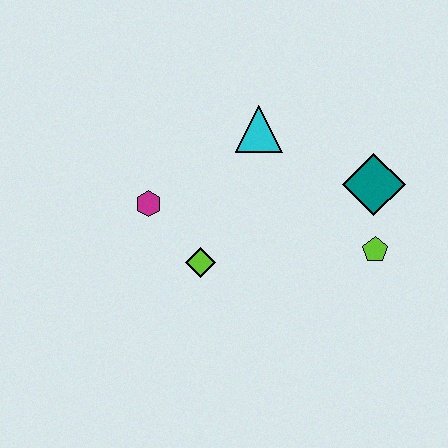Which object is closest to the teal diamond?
The lime pentagon is closest to the teal diamond.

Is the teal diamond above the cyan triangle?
No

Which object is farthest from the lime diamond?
The teal diamond is farthest from the lime diamond.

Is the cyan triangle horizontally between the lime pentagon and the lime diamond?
Yes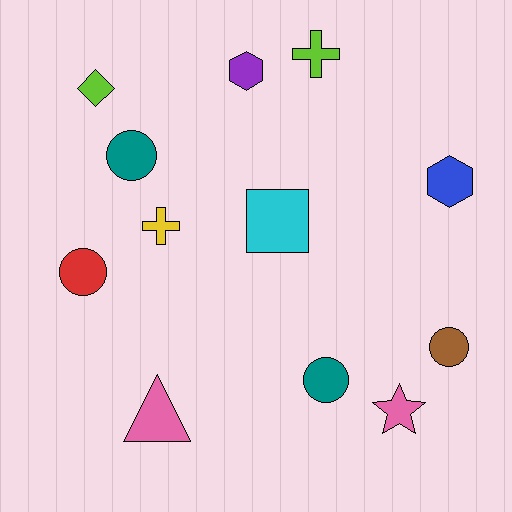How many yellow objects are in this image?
There is 1 yellow object.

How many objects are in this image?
There are 12 objects.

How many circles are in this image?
There are 4 circles.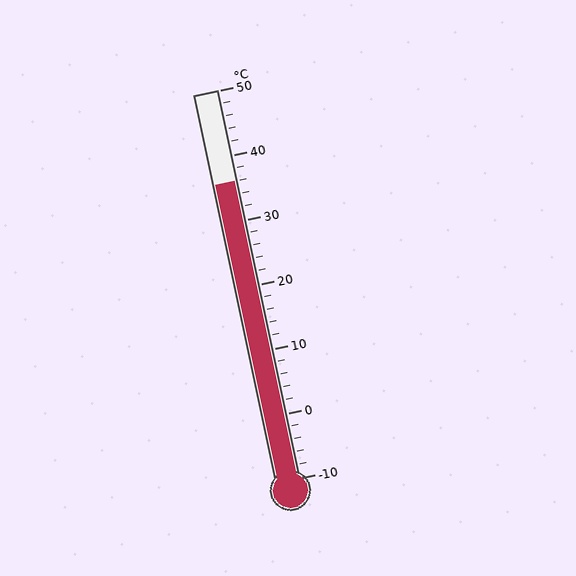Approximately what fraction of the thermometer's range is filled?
The thermometer is filled to approximately 75% of its range.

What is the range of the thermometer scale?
The thermometer scale ranges from -10°C to 50°C.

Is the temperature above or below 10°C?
The temperature is above 10°C.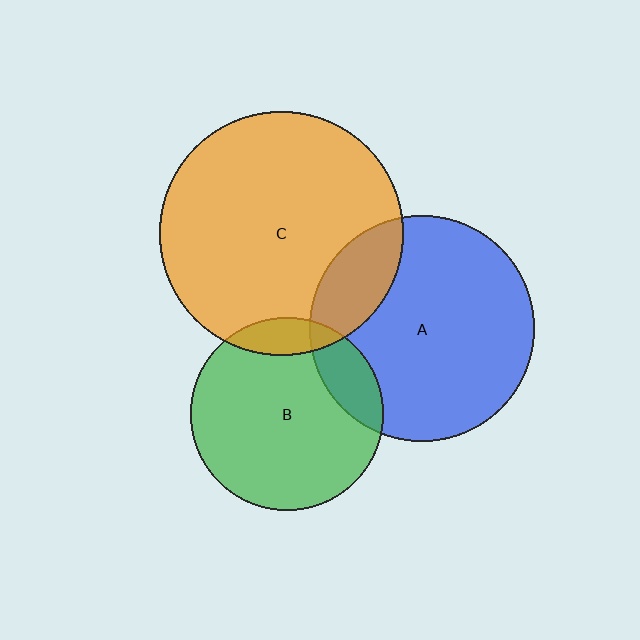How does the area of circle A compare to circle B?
Approximately 1.4 times.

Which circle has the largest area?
Circle C (orange).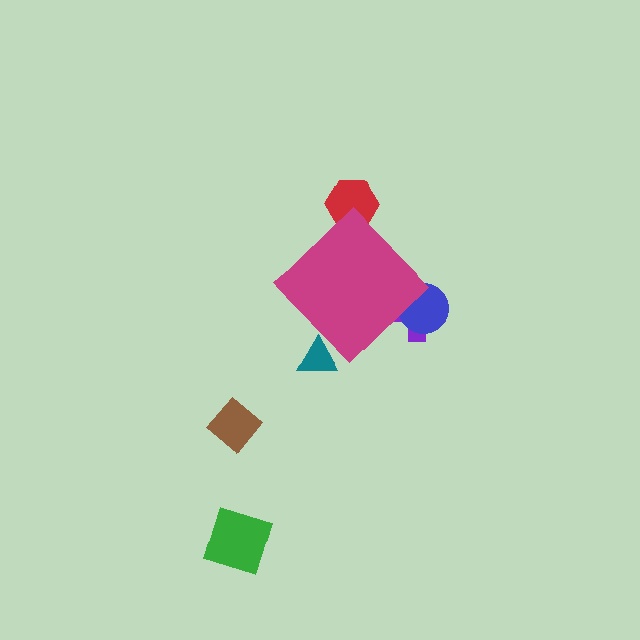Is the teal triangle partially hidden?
Yes, the teal triangle is partially hidden behind the magenta diamond.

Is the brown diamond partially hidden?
No, the brown diamond is fully visible.